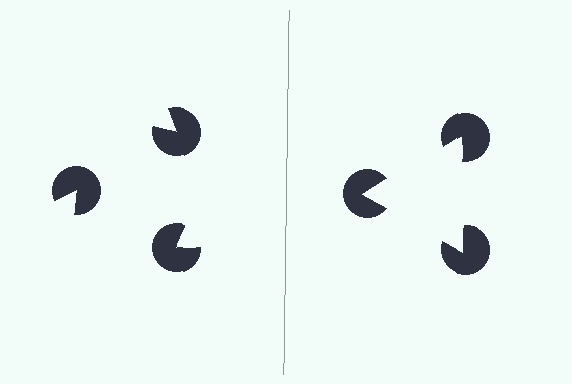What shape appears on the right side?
An illusory triangle.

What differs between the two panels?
The pac-man discs are positioned identically on both sides; only the wedge orientations differ. On the right they align to a triangle; on the left they are misaligned.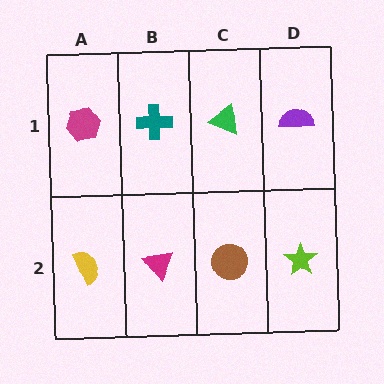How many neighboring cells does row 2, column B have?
3.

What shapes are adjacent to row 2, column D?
A purple semicircle (row 1, column D), a brown circle (row 2, column C).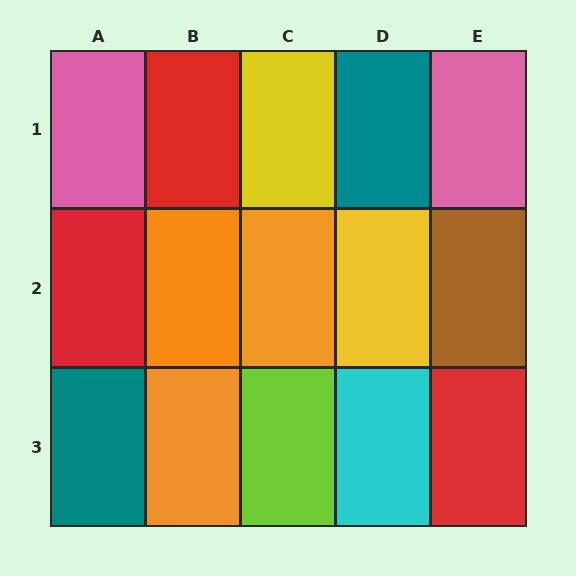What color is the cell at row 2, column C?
Orange.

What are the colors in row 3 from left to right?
Teal, orange, lime, cyan, red.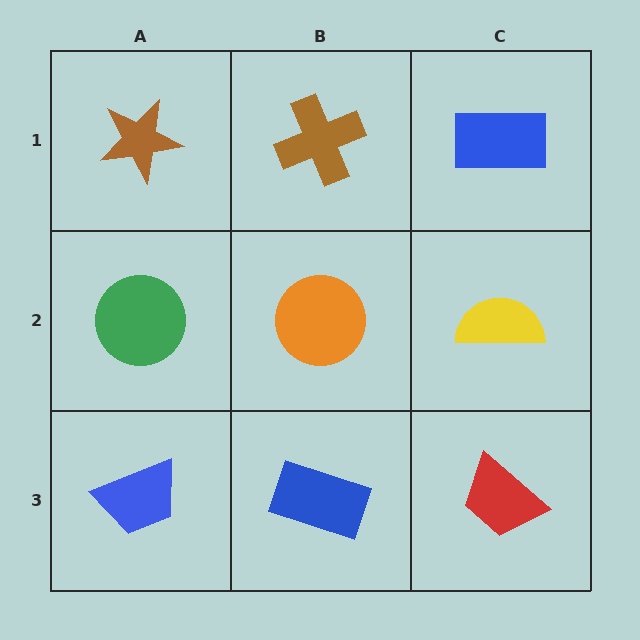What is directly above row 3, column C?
A yellow semicircle.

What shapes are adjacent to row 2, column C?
A blue rectangle (row 1, column C), a red trapezoid (row 3, column C), an orange circle (row 2, column B).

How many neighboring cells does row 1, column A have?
2.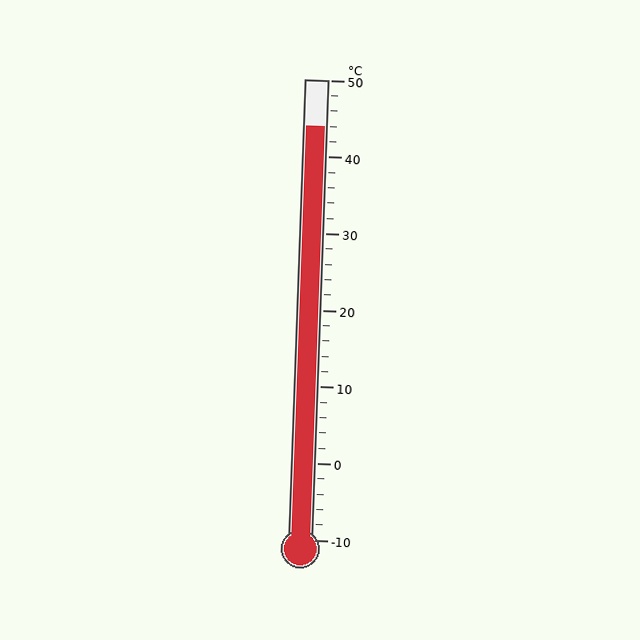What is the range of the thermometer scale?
The thermometer scale ranges from -10°C to 50°C.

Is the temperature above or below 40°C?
The temperature is above 40°C.